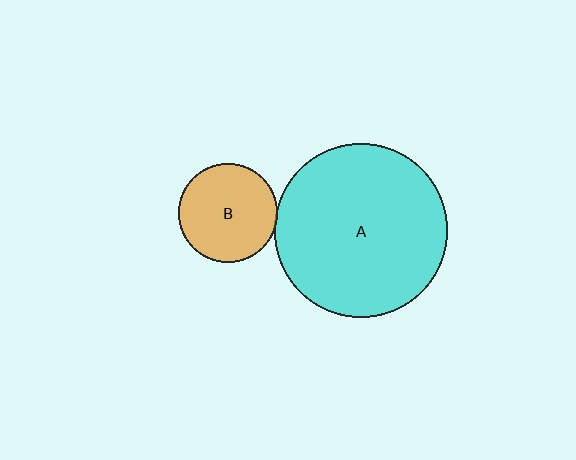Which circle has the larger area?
Circle A (cyan).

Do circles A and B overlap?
Yes.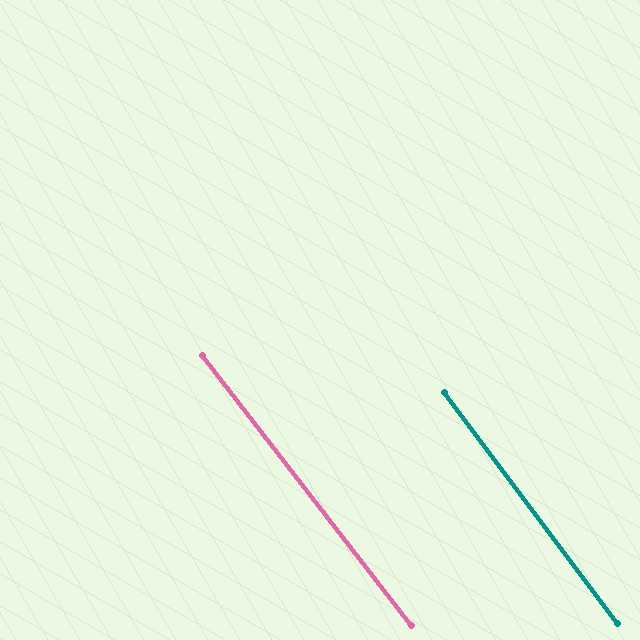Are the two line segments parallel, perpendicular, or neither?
Parallel — their directions differ by only 1.1°.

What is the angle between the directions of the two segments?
Approximately 1 degree.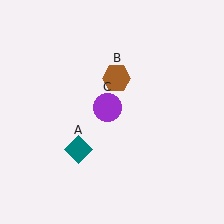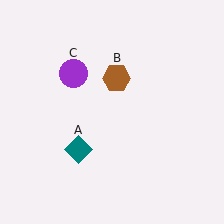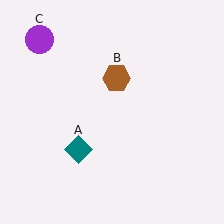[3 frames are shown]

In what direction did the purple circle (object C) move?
The purple circle (object C) moved up and to the left.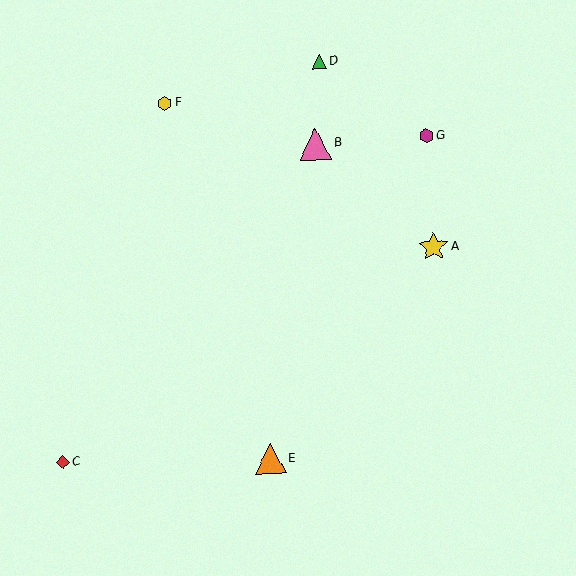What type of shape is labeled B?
Shape B is a pink triangle.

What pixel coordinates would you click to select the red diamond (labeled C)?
Click at (63, 462) to select the red diamond C.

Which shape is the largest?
The pink triangle (labeled B) is the largest.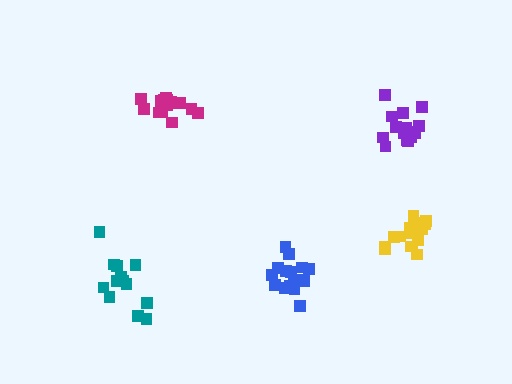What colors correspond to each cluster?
The clusters are colored: teal, yellow, blue, magenta, purple.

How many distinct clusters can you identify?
There are 5 distinct clusters.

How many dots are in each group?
Group 1: 14 dots, Group 2: 18 dots, Group 3: 16 dots, Group 4: 17 dots, Group 5: 15 dots (80 total).